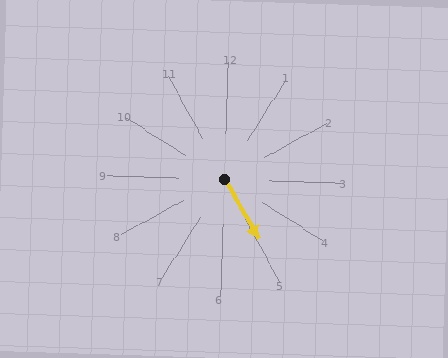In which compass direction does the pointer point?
Southeast.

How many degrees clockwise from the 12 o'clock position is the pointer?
Approximately 148 degrees.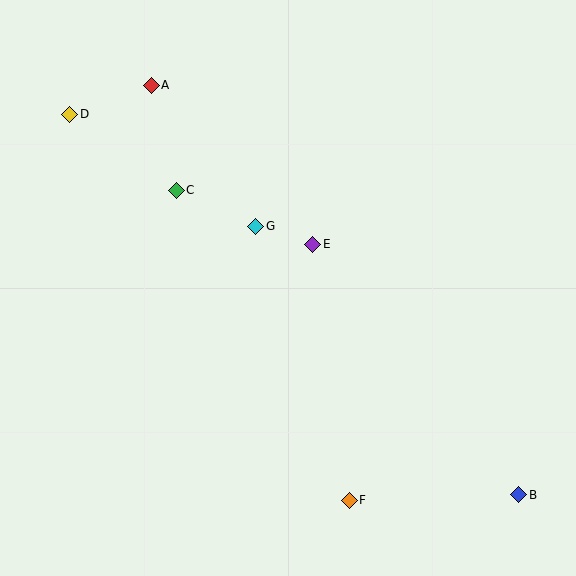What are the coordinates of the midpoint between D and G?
The midpoint between D and G is at (163, 170).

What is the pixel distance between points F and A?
The distance between F and A is 459 pixels.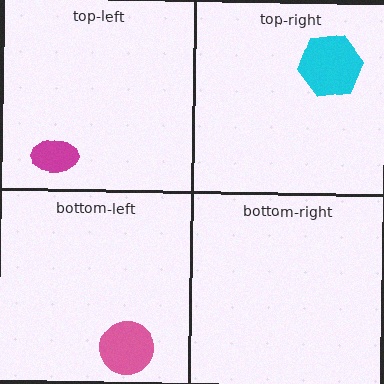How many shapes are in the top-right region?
1.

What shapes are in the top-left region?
The magenta ellipse.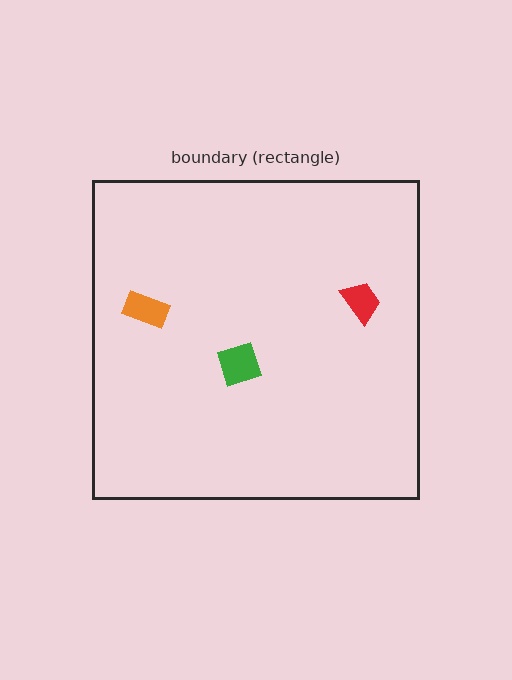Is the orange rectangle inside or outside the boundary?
Inside.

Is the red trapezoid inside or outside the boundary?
Inside.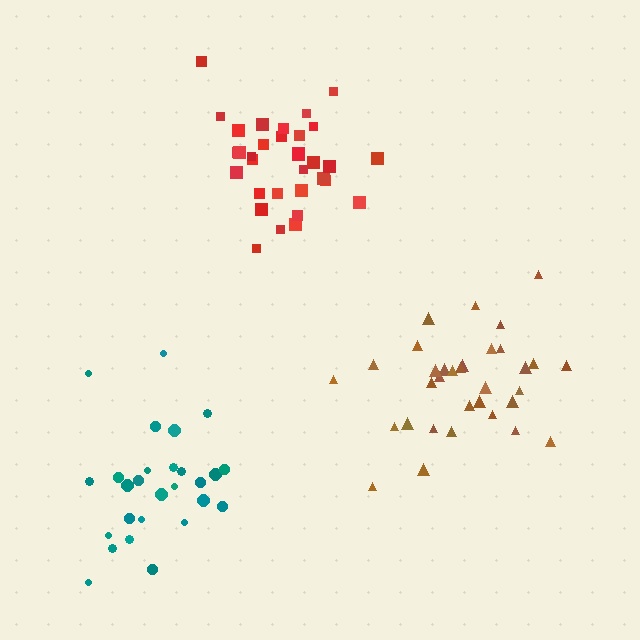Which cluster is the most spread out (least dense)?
Brown.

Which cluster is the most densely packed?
Red.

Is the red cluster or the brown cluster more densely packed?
Red.